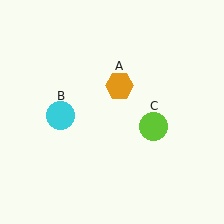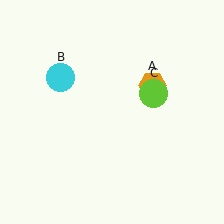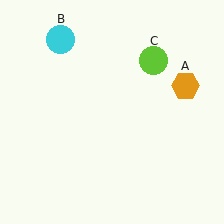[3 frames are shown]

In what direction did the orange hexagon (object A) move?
The orange hexagon (object A) moved right.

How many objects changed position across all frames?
3 objects changed position: orange hexagon (object A), cyan circle (object B), lime circle (object C).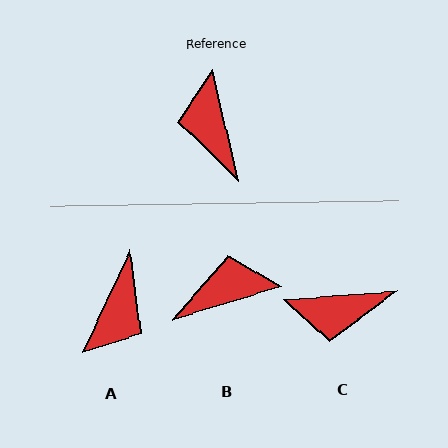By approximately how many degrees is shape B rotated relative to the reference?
Approximately 87 degrees clockwise.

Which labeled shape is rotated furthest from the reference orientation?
A, about 142 degrees away.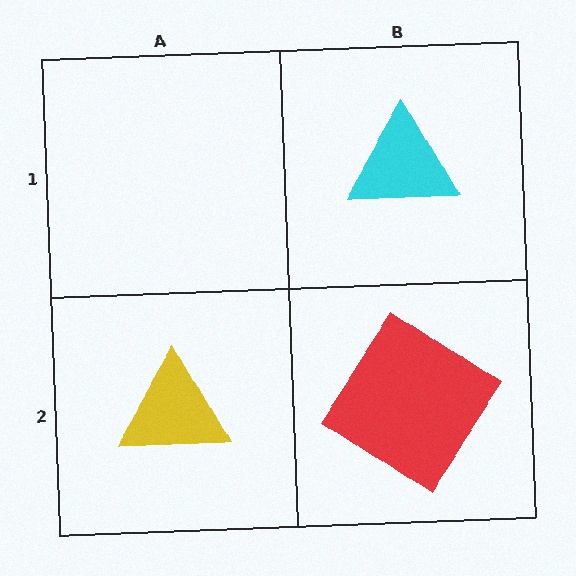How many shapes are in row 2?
2 shapes.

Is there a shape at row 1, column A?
No, that cell is empty.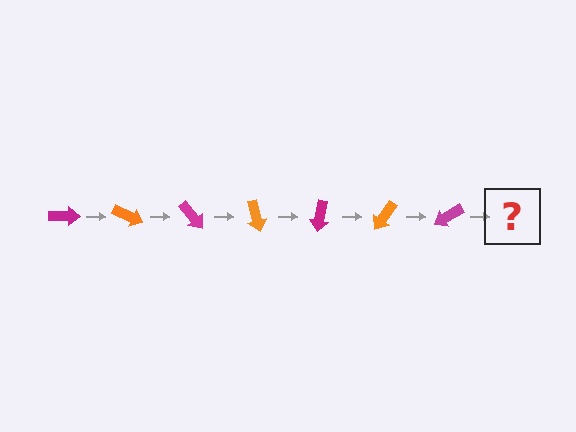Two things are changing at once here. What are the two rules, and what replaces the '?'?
The two rules are that it rotates 25 degrees each step and the color cycles through magenta and orange. The '?' should be an orange arrow, rotated 175 degrees from the start.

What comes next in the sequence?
The next element should be an orange arrow, rotated 175 degrees from the start.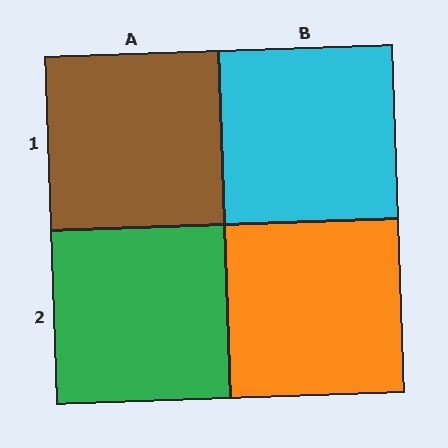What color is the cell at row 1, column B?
Cyan.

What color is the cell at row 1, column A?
Brown.